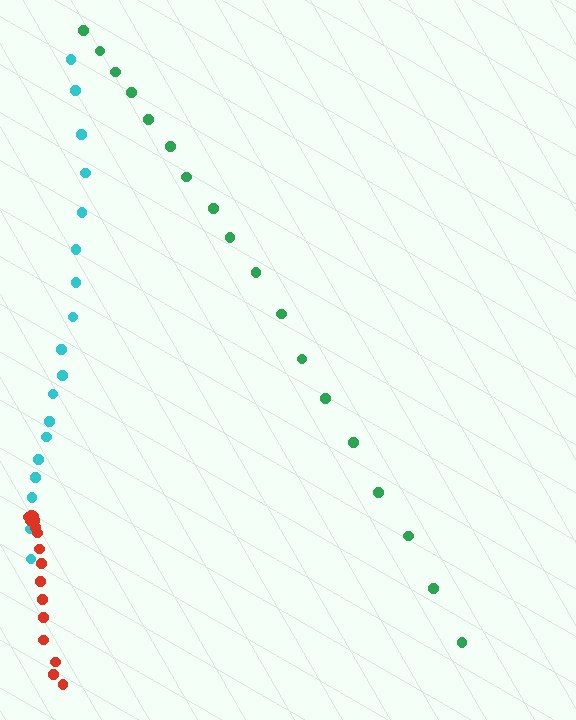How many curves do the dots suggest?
There are 3 distinct paths.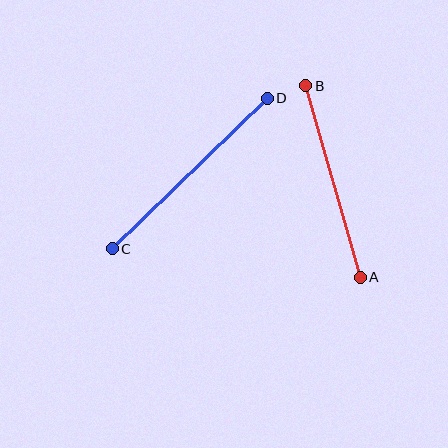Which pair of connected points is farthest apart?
Points C and D are farthest apart.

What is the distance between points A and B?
The distance is approximately 199 pixels.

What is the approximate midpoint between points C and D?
The midpoint is at approximately (190, 173) pixels.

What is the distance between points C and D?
The distance is approximately 216 pixels.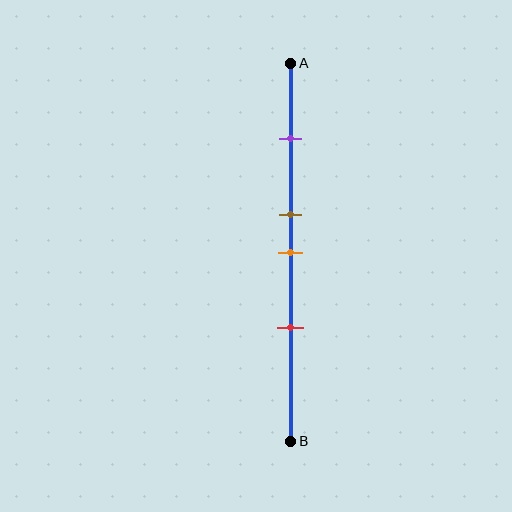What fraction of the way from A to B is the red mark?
The red mark is approximately 70% (0.7) of the way from A to B.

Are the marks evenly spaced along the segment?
No, the marks are not evenly spaced.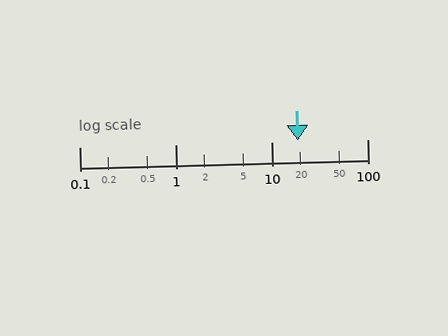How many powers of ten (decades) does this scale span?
The scale spans 3 decades, from 0.1 to 100.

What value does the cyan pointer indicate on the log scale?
The pointer indicates approximately 19.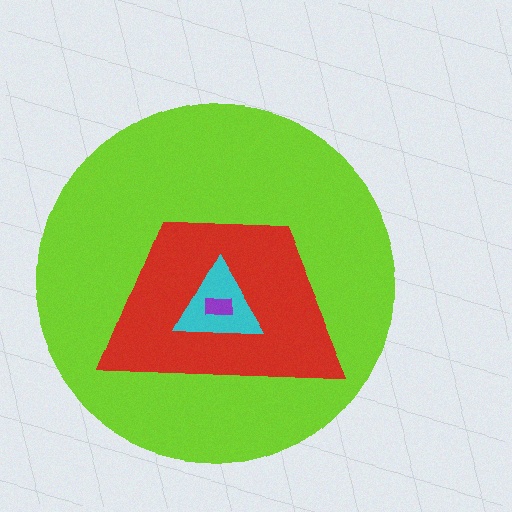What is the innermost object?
The purple rectangle.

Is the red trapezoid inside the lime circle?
Yes.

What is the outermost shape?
The lime circle.